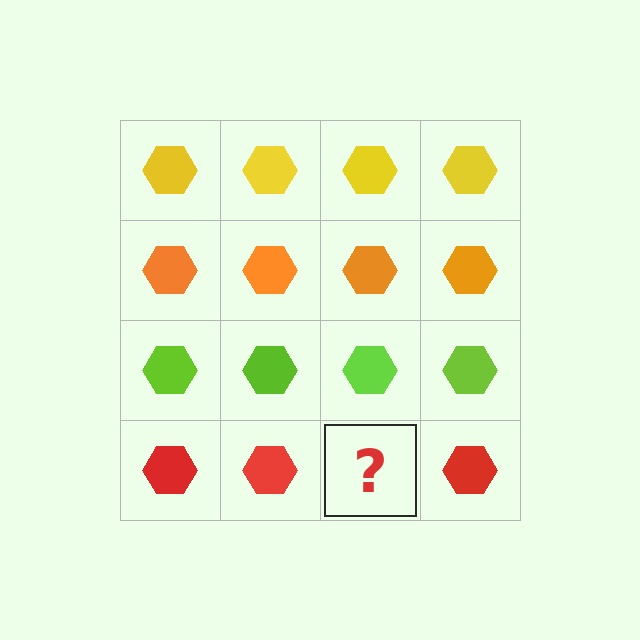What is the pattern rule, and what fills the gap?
The rule is that each row has a consistent color. The gap should be filled with a red hexagon.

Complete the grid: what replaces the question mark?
The question mark should be replaced with a red hexagon.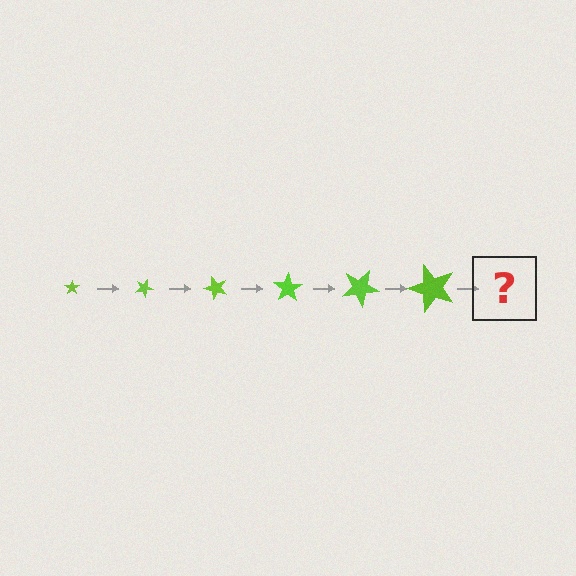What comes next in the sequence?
The next element should be a star, larger than the previous one and rotated 150 degrees from the start.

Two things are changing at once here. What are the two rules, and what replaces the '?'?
The two rules are that the star grows larger each step and it rotates 25 degrees each step. The '?' should be a star, larger than the previous one and rotated 150 degrees from the start.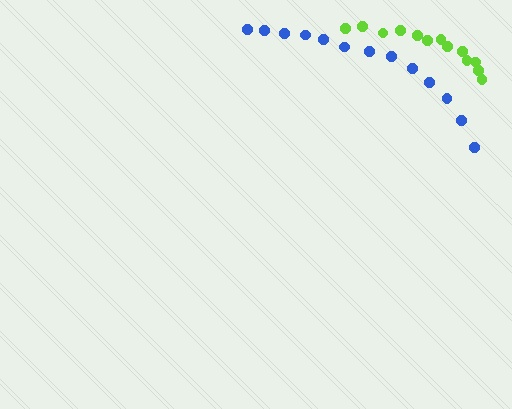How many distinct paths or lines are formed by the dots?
There are 2 distinct paths.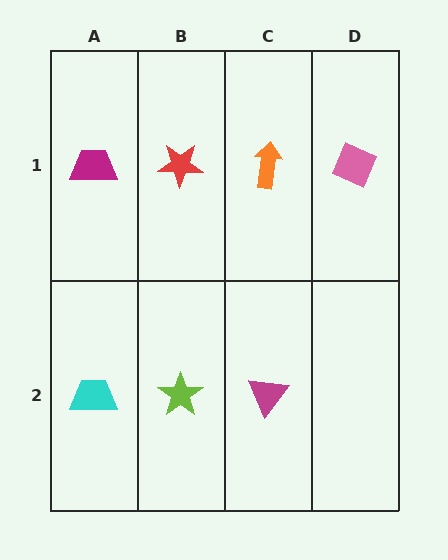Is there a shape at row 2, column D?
No, that cell is empty.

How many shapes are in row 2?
3 shapes.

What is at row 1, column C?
An orange arrow.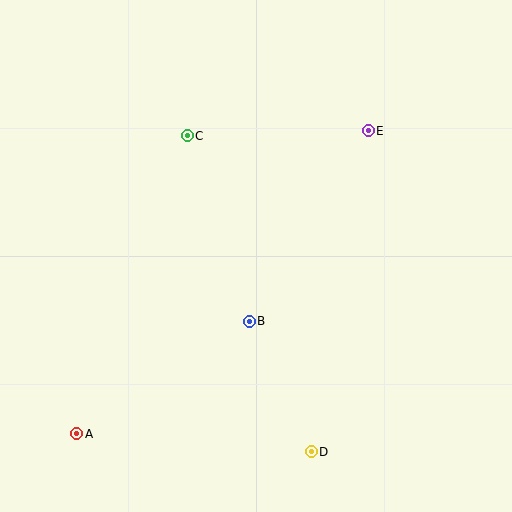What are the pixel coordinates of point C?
Point C is at (187, 136).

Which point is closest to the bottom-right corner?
Point D is closest to the bottom-right corner.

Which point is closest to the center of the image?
Point B at (249, 321) is closest to the center.